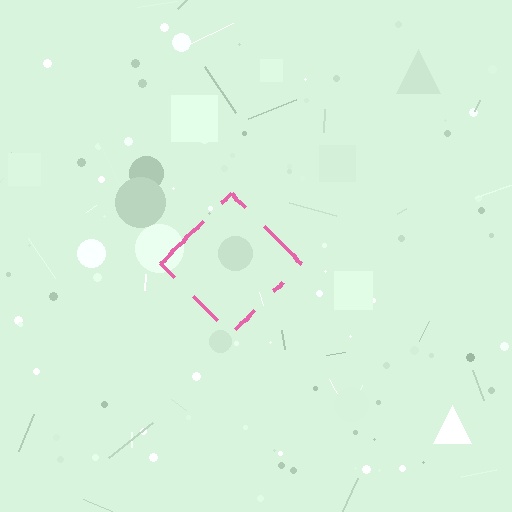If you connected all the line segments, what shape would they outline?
They would outline a diamond.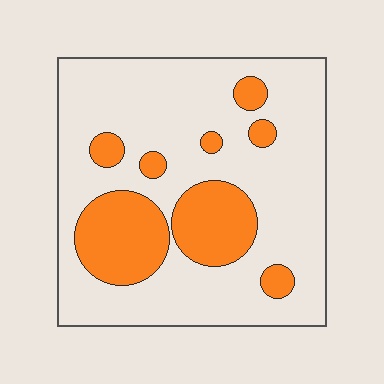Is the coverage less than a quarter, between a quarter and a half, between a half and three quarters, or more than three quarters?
Less than a quarter.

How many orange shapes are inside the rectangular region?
8.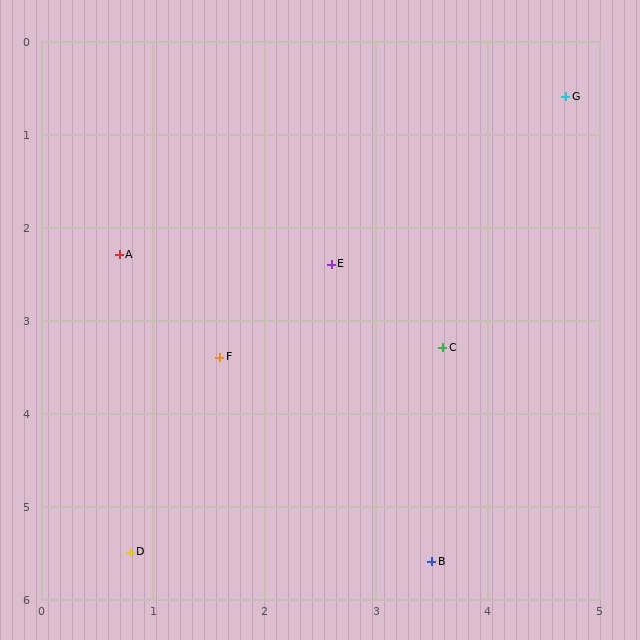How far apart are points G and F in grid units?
Points G and F are about 4.2 grid units apart.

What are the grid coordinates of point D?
Point D is at approximately (0.8, 5.5).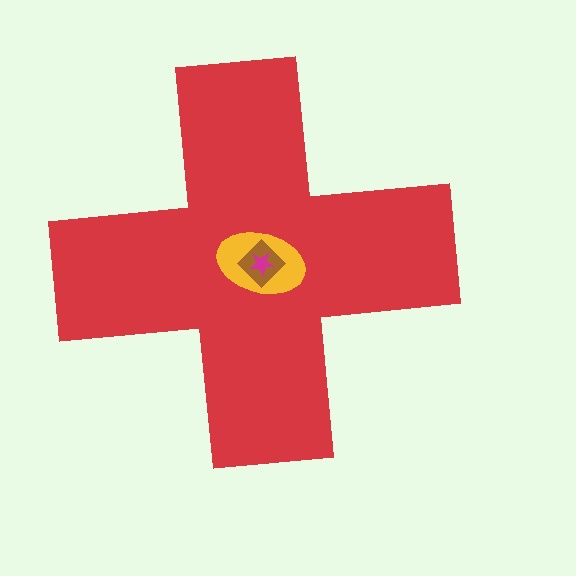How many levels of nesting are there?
4.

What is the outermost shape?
The red cross.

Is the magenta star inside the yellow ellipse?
Yes.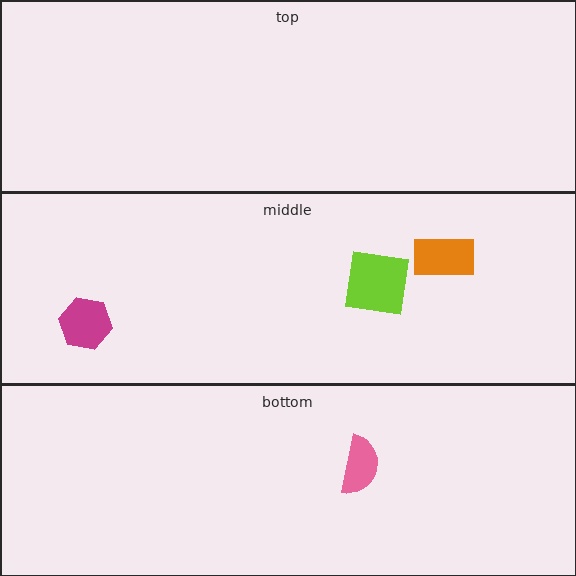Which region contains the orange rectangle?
The middle region.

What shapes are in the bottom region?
The pink semicircle.